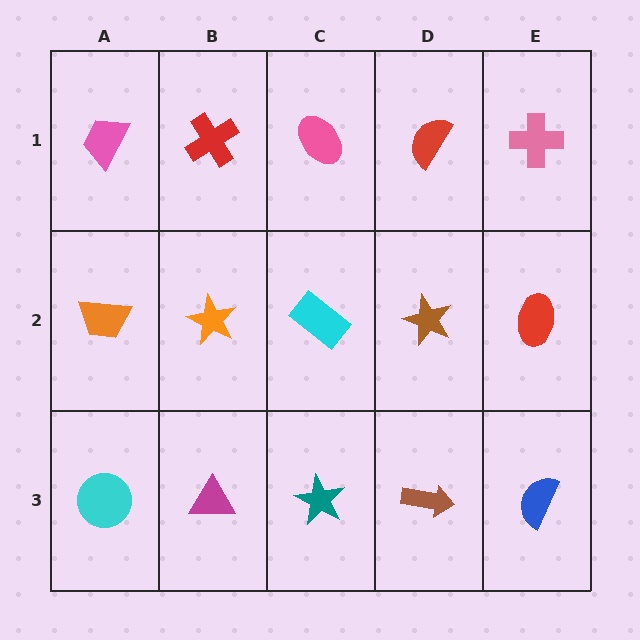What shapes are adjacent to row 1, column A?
An orange trapezoid (row 2, column A), a red cross (row 1, column B).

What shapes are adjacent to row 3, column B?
An orange star (row 2, column B), a cyan circle (row 3, column A), a teal star (row 3, column C).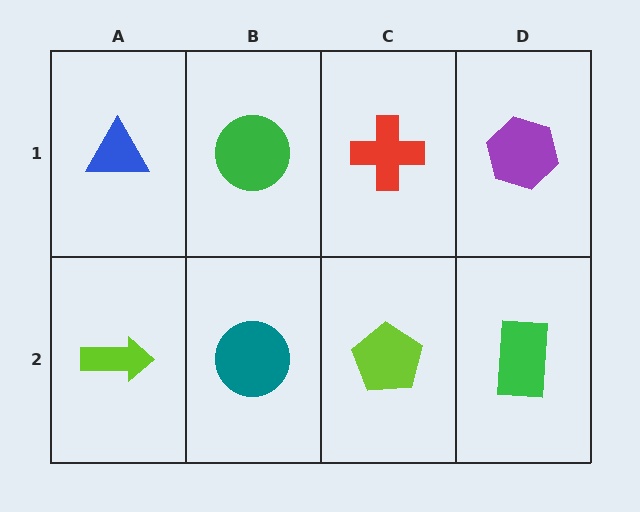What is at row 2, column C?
A lime pentagon.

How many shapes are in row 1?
4 shapes.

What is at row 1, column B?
A green circle.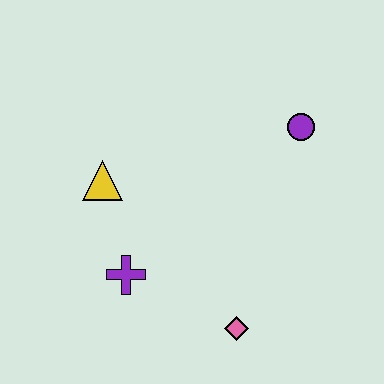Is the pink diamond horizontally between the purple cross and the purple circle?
Yes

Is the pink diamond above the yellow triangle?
No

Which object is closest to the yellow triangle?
The purple cross is closest to the yellow triangle.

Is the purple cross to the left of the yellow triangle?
No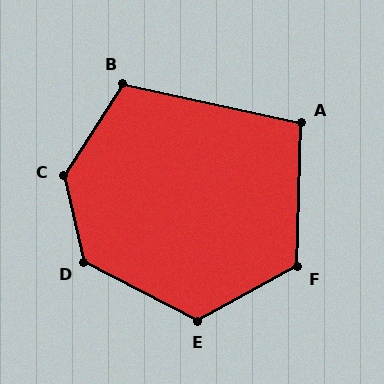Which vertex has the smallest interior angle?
A, at approximately 101 degrees.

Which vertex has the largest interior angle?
C, at approximately 135 degrees.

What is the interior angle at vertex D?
Approximately 130 degrees (obtuse).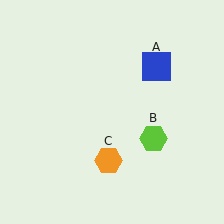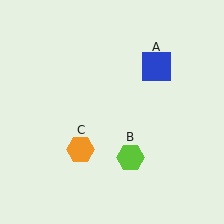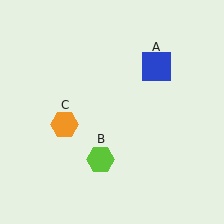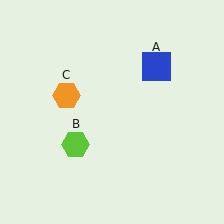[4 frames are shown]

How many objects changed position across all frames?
2 objects changed position: lime hexagon (object B), orange hexagon (object C).